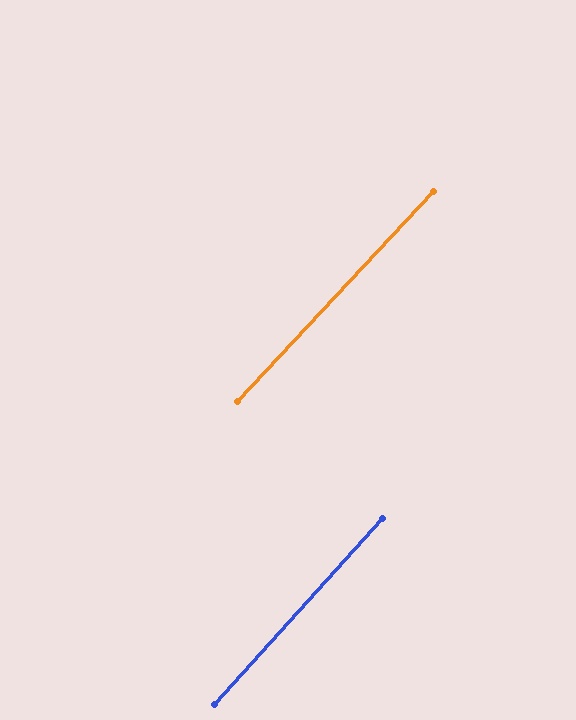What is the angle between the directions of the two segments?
Approximately 1 degree.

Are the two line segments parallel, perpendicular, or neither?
Parallel — their directions differ by only 0.7°.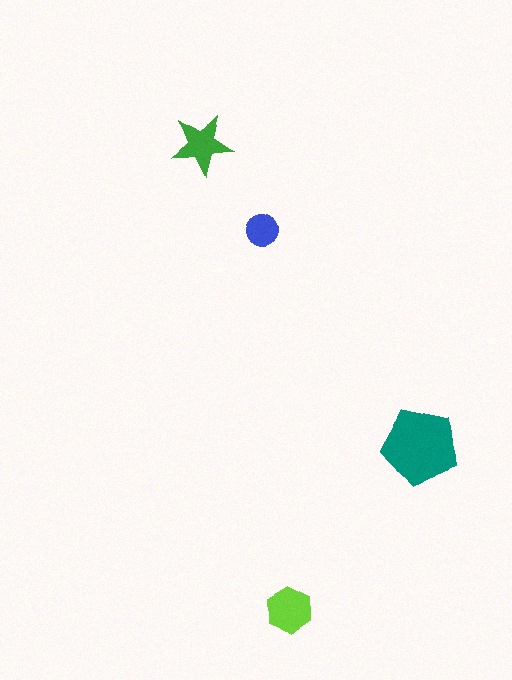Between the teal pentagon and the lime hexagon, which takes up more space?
The teal pentagon.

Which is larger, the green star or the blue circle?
The green star.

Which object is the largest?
The teal pentagon.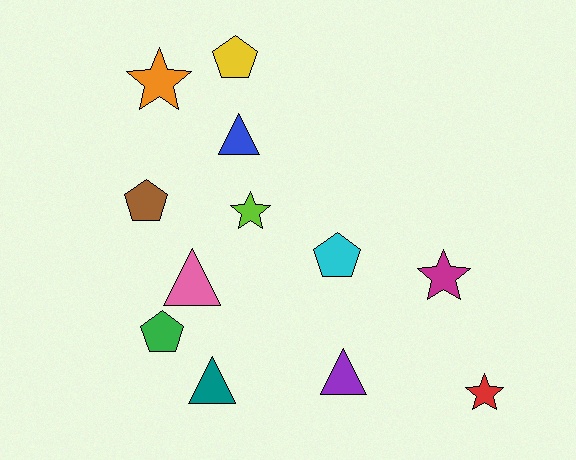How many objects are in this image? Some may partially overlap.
There are 12 objects.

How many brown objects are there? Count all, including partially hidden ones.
There is 1 brown object.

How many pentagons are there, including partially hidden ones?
There are 4 pentagons.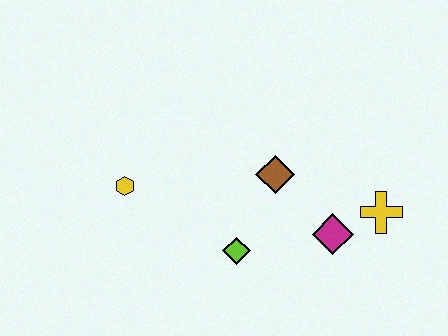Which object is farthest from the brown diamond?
The yellow hexagon is farthest from the brown diamond.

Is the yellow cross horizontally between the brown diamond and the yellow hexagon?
No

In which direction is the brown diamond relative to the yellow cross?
The brown diamond is to the left of the yellow cross.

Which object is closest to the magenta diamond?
The yellow cross is closest to the magenta diamond.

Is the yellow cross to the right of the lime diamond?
Yes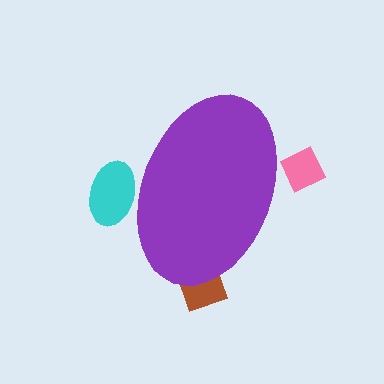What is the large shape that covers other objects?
A purple ellipse.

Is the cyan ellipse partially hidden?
Yes, the cyan ellipse is partially hidden behind the purple ellipse.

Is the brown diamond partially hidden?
Yes, the brown diamond is partially hidden behind the purple ellipse.